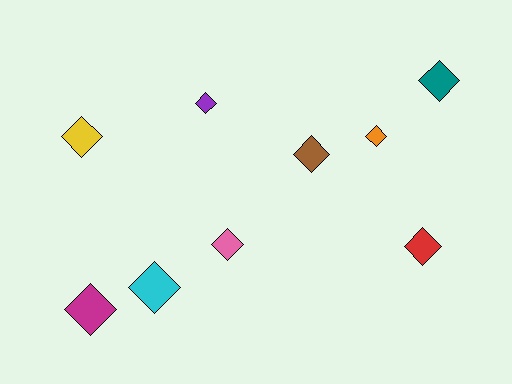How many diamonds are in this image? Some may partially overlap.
There are 9 diamonds.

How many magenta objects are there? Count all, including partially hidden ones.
There is 1 magenta object.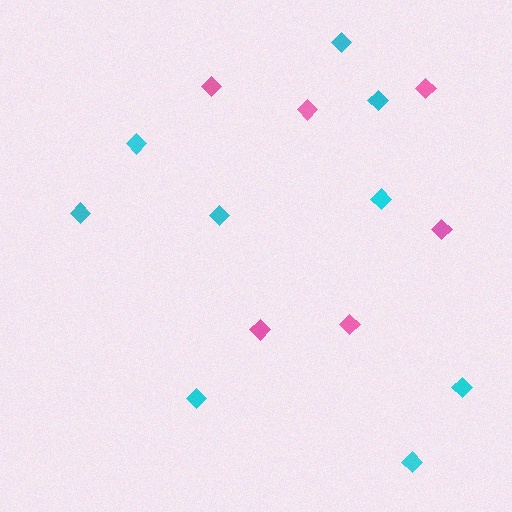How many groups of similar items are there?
There are 2 groups: one group of pink diamonds (6) and one group of cyan diamonds (9).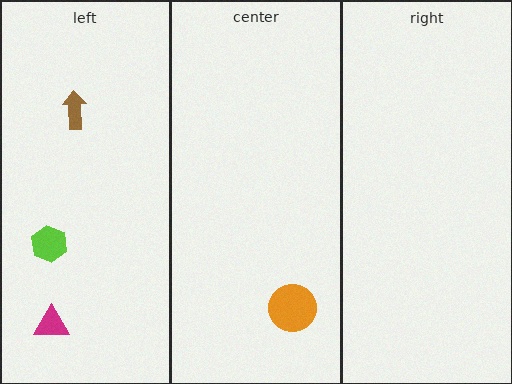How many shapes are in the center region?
1.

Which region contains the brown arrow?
The left region.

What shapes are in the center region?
The orange circle.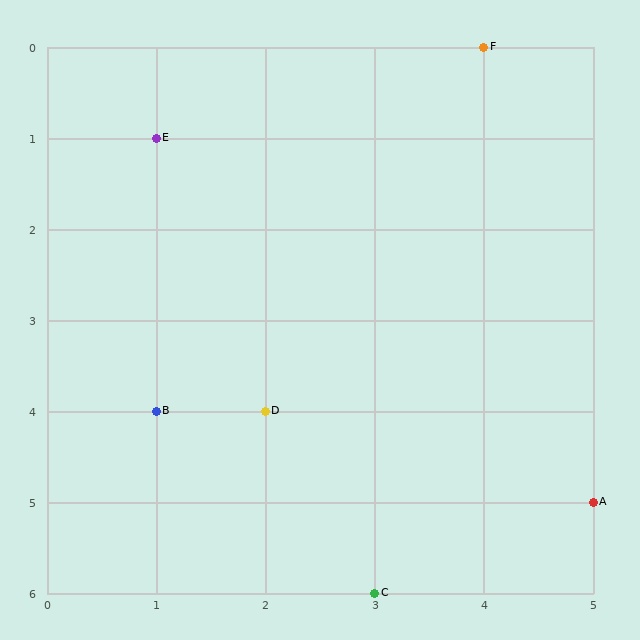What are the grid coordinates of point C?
Point C is at grid coordinates (3, 6).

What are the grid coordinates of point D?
Point D is at grid coordinates (2, 4).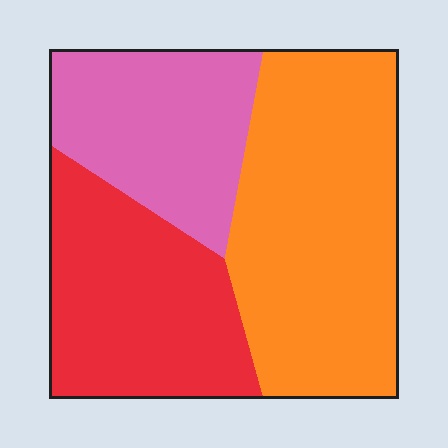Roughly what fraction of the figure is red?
Red takes up about one third (1/3) of the figure.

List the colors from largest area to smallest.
From largest to smallest: orange, red, pink.